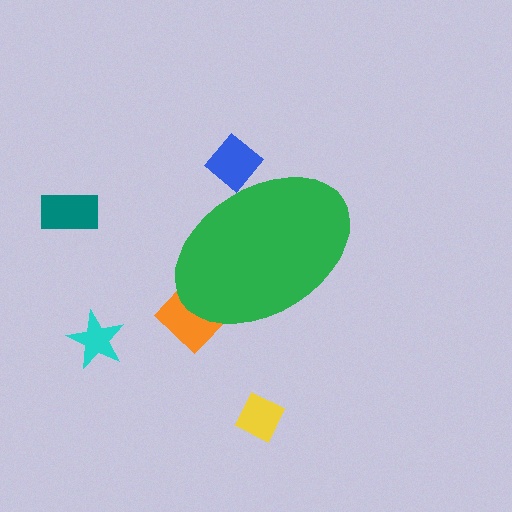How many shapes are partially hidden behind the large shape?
2 shapes are partially hidden.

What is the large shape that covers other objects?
A green ellipse.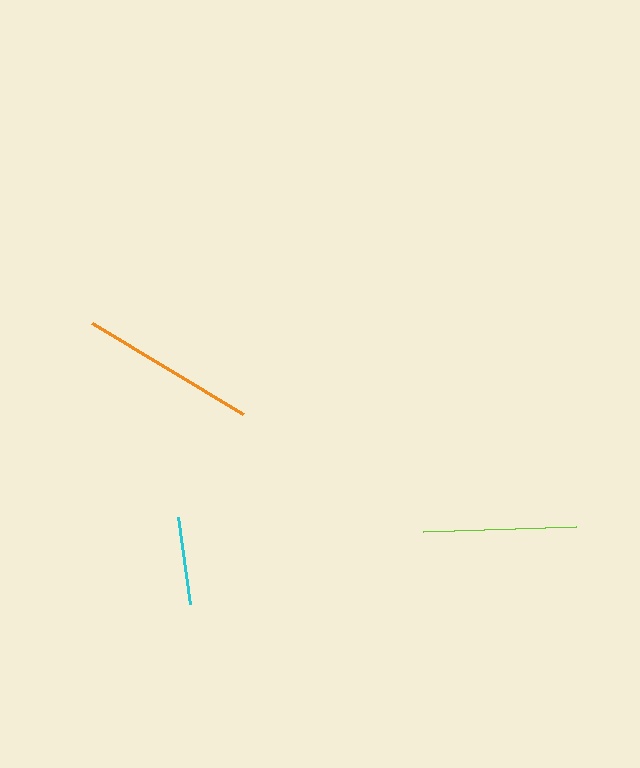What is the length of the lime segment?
The lime segment is approximately 154 pixels long.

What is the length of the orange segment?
The orange segment is approximately 177 pixels long.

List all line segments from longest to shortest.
From longest to shortest: orange, lime, cyan.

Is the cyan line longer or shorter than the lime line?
The lime line is longer than the cyan line.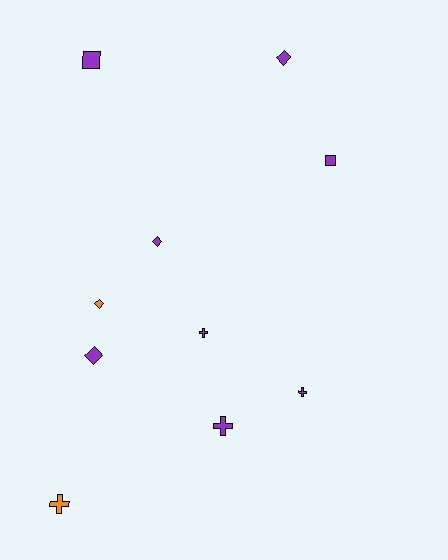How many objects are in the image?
There are 10 objects.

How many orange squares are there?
There are no orange squares.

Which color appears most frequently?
Purple, with 8 objects.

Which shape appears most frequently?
Cross, with 4 objects.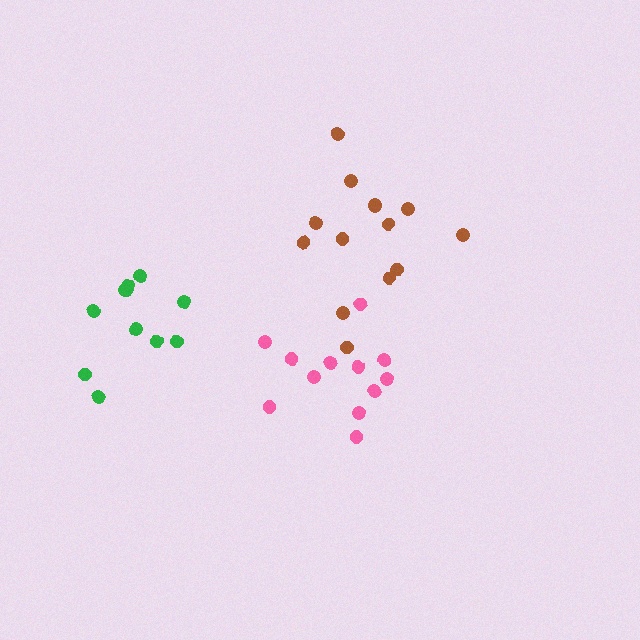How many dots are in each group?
Group 1: 14 dots, Group 2: 11 dots, Group 3: 12 dots (37 total).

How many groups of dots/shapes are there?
There are 3 groups.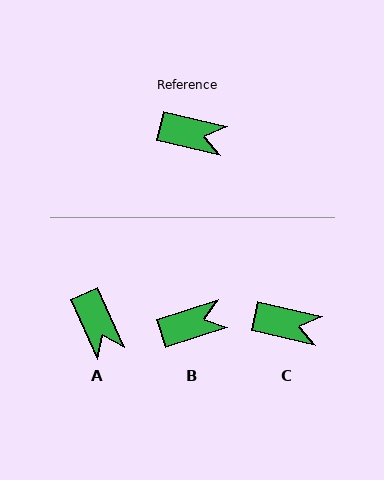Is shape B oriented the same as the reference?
No, it is off by about 31 degrees.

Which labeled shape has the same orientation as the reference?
C.